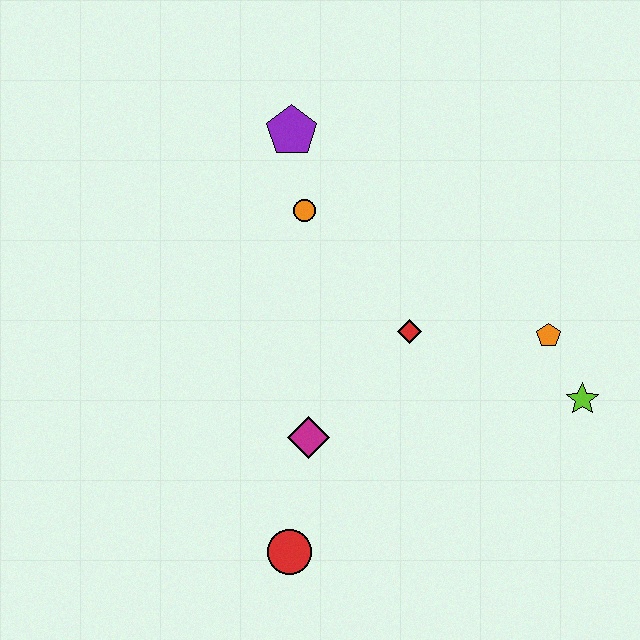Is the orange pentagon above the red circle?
Yes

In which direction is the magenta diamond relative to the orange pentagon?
The magenta diamond is to the left of the orange pentagon.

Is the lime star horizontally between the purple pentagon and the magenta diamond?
No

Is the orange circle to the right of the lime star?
No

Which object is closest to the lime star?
The orange pentagon is closest to the lime star.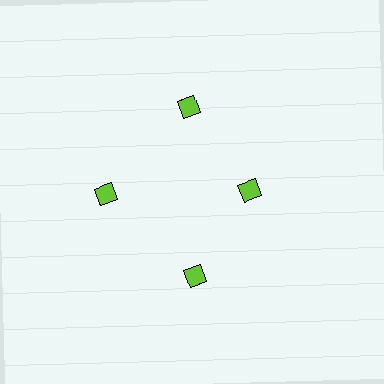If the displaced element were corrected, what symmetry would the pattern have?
It would have 4-fold rotational symmetry — the pattern would map onto itself every 90 degrees.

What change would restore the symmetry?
The symmetry would be restored by moving it outward, back onto the ring so that all 4 diamonds sit at equal angles and equal distance from the center.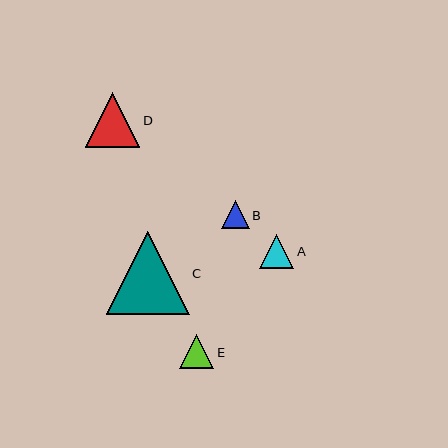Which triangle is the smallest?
Triangle B is the smallest with a size of approximately 27 pixels.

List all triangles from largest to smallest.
From largest to smallest: C, D, A, E, B.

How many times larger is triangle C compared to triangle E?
Triangle C is approximately 2.4 times the size of triangle E.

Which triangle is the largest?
Triangle C is the largest with a size of approximately 83 pixels.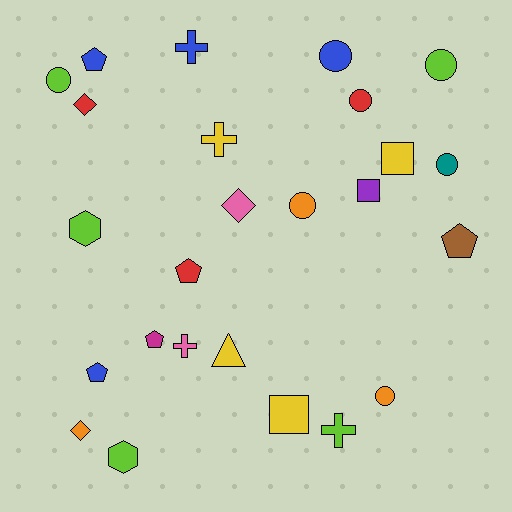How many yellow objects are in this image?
There are 4 yellow objects.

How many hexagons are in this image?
There are 2 hexagons.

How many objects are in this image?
There are 25 objects.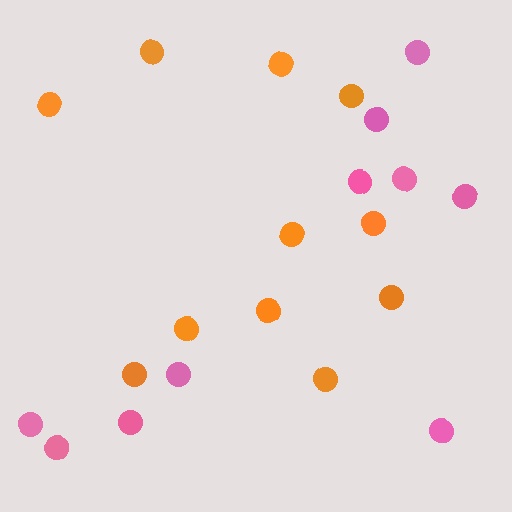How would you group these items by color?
There are 2 groups: one group of orange circles (11) and one group of pink circles (10).